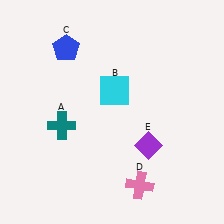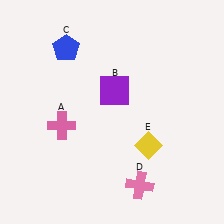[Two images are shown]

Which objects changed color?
A changed from teal to pink. B changed from cyan to purple. E changed from purple to yellow.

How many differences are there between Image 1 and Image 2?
There are 3 differences between the two images.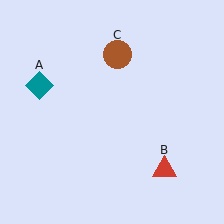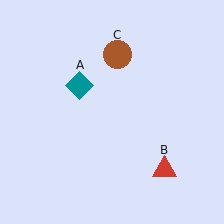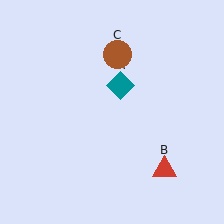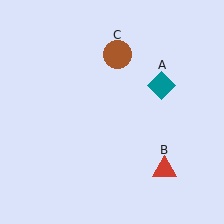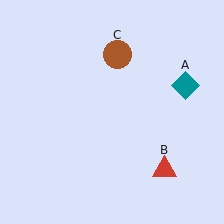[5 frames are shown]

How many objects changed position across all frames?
1 object changed position: teal diamond (object A).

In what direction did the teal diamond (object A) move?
The teal diamond (object A) moved right.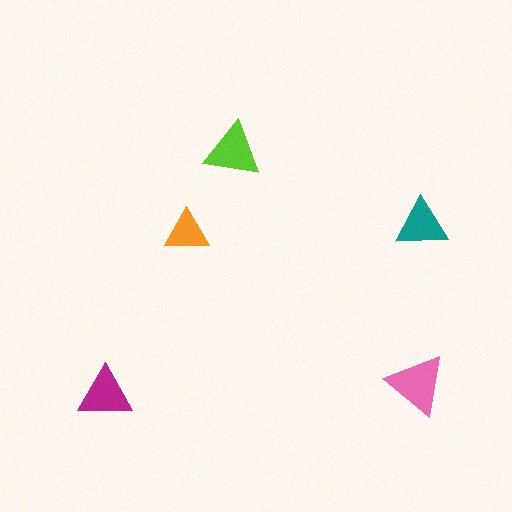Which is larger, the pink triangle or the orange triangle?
The pink one.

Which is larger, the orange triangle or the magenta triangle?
The magenta one.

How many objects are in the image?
There are 5 objects in the image.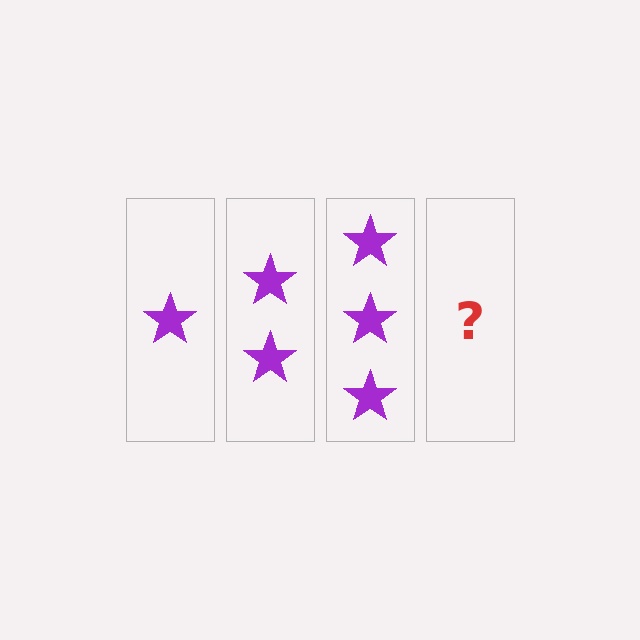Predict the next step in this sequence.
The next step is 4 stars.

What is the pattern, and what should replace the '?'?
The pattern is that each step adds one more star. The '?' should be 4 stars.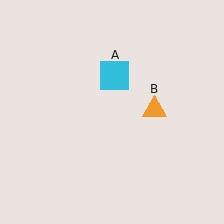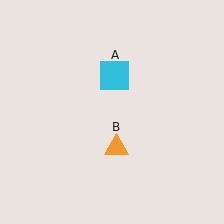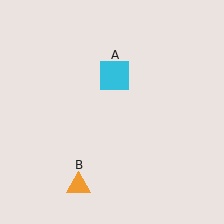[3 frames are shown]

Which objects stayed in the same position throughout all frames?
Cyan square (object A) remained stationary.